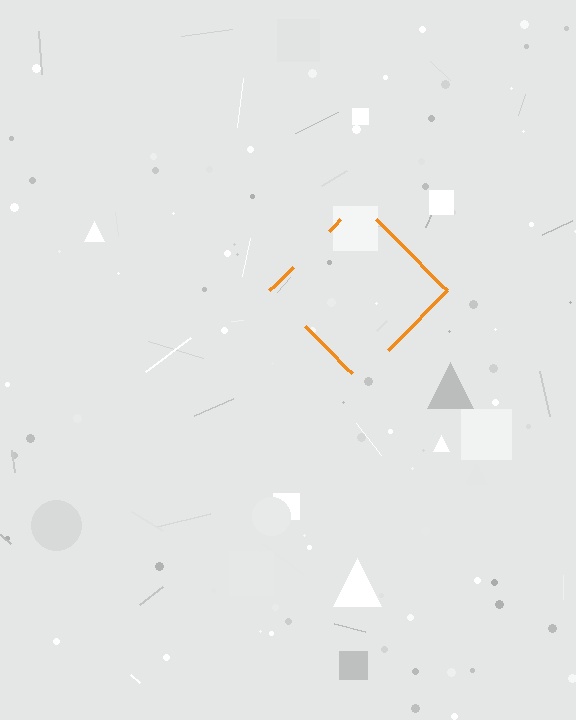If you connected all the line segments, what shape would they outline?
They would outline a diamond.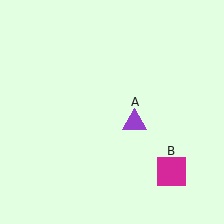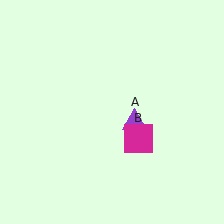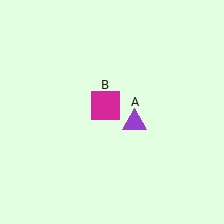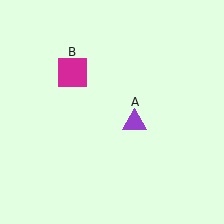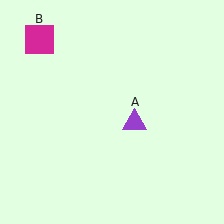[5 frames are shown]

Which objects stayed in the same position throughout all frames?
Purple triangle (object A) remained stationary.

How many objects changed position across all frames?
1 object changed position: magenta square (object B).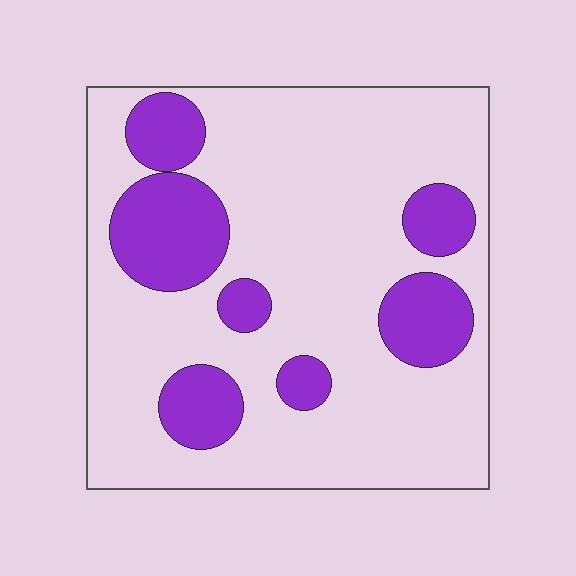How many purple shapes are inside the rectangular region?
7.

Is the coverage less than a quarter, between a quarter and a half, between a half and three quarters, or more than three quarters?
Less than a quarter.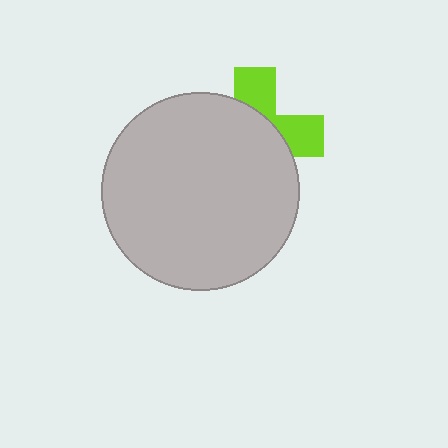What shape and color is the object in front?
The object in front is a light gray circle.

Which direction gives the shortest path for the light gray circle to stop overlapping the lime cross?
Moving toward the lower-left gives the shortest separation.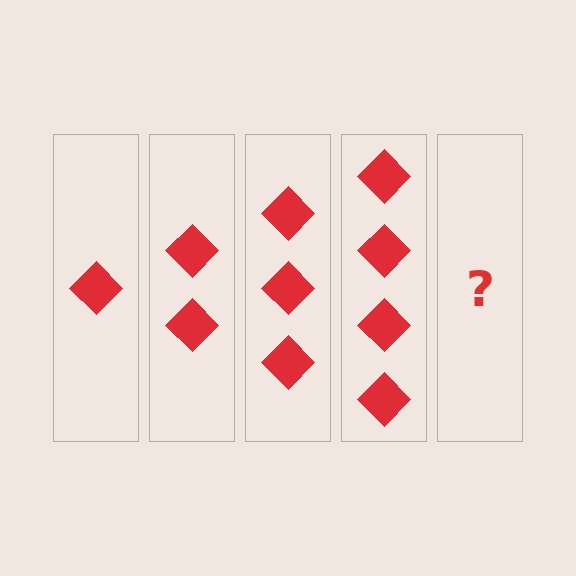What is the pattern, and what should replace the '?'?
The pattern is that each step adds one more diamond. The '?' should be 5 diamonds.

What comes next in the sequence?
The next element should be 5 diamonds.